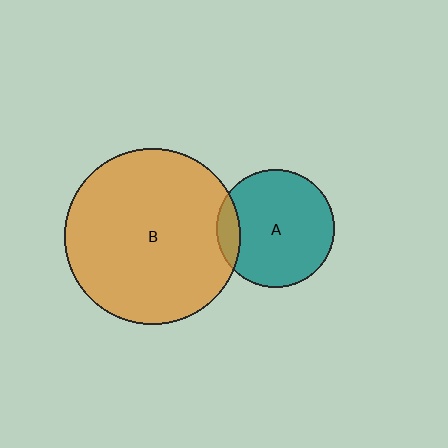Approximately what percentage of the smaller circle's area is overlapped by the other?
Approximately 10%.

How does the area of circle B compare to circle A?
Approximately 2.2 times.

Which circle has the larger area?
Circle B (orange).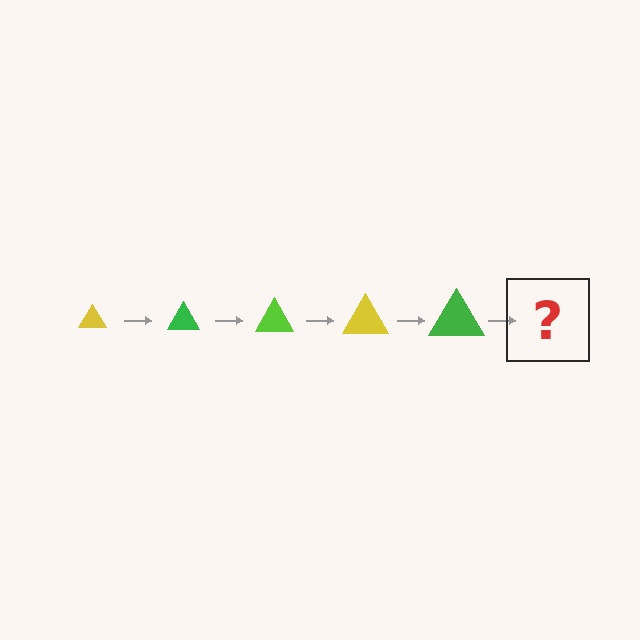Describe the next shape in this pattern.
It should be a lime triangle, larger than the previous one.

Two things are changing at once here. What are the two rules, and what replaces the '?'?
The two rules are that the triangle grows larger each step and the color cycles through yellow, green, and lime. The '?' should be a lime triangle, larger than the previous one.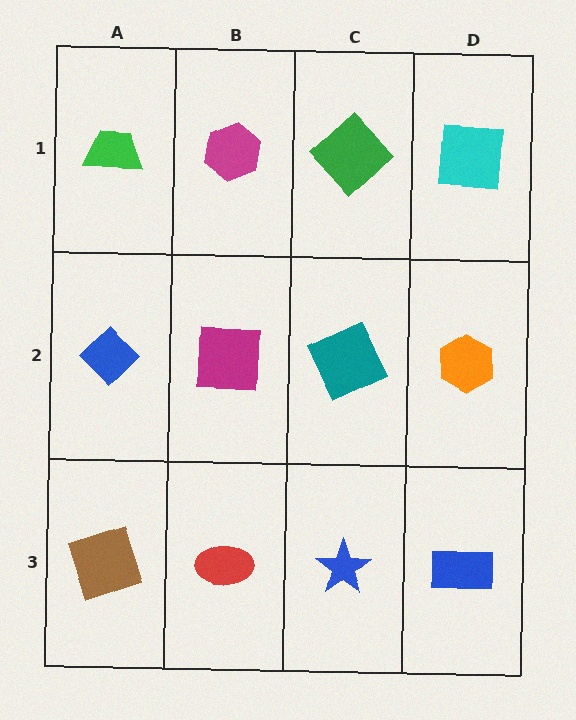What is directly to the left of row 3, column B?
A brown square.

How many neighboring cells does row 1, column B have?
3.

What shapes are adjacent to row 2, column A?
A green trapezoid (row 1, column A), a brown square (row 3, column A), a magenta square (row 2, column B).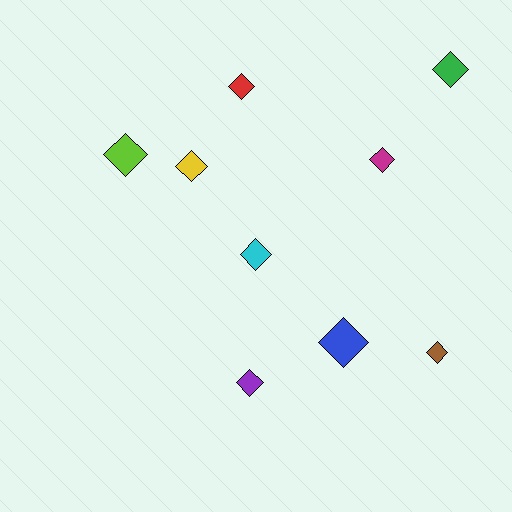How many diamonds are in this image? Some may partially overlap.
There are 9 diamonds.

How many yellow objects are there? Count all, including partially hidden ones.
There is 1 yellow object.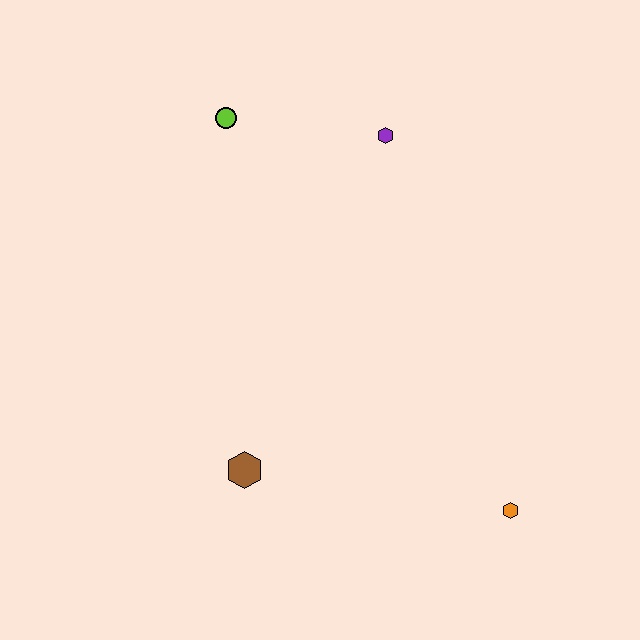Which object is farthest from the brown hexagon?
The purple hexagon is farthest from the brown hexagon.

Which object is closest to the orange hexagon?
The brown hexagon is closest to the orange hexagon.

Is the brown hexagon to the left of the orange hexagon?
Yes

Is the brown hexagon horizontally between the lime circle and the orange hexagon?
Yes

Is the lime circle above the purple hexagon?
Yes